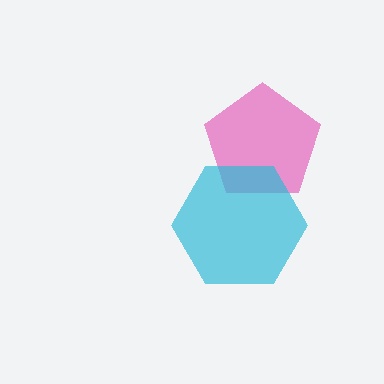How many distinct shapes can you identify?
There are 2 distinct shapes: a pink pentagon, a cyan hexagon.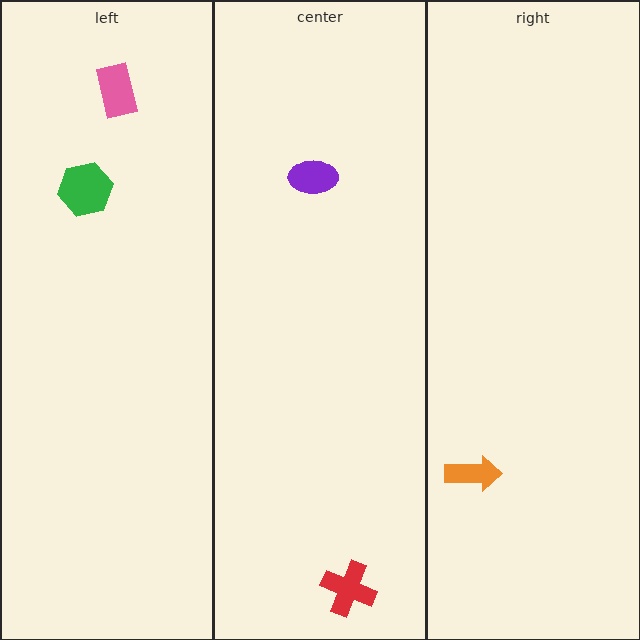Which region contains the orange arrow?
The right region.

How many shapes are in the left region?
2.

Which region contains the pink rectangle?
The left region.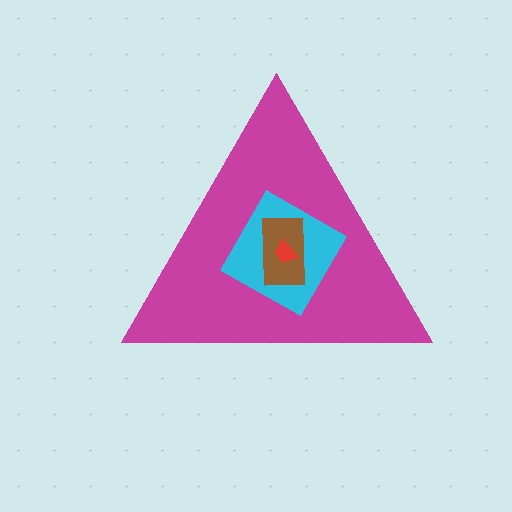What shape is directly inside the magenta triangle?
The cyan diamond.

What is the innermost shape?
The red trapezoid.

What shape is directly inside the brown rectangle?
The red trapezoid.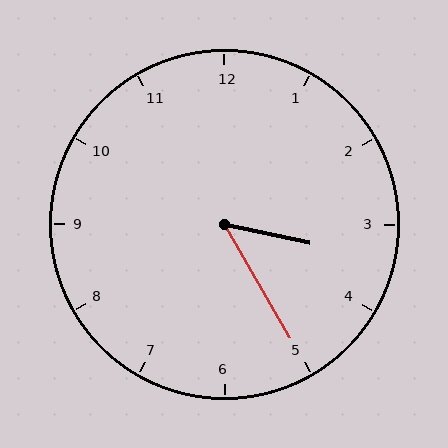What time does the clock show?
3:25.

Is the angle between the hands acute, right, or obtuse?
It is acute.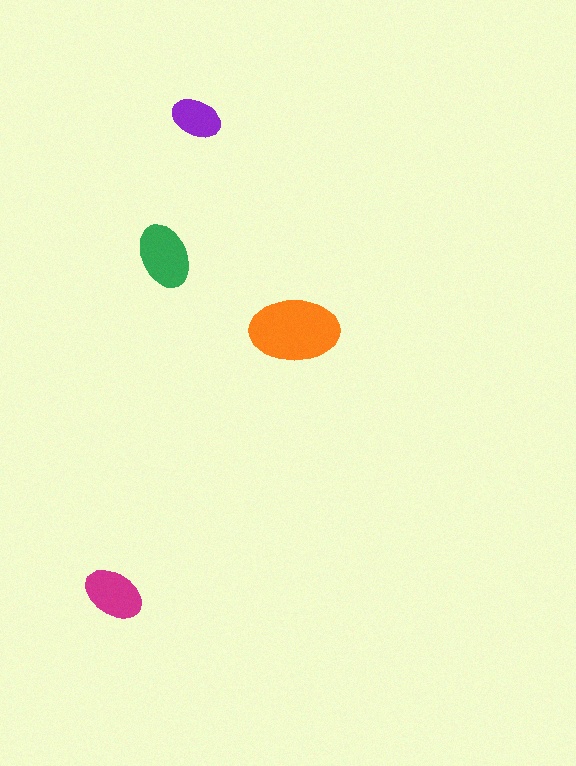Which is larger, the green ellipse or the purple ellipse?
The green one.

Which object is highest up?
The purple ellipse is topmost.